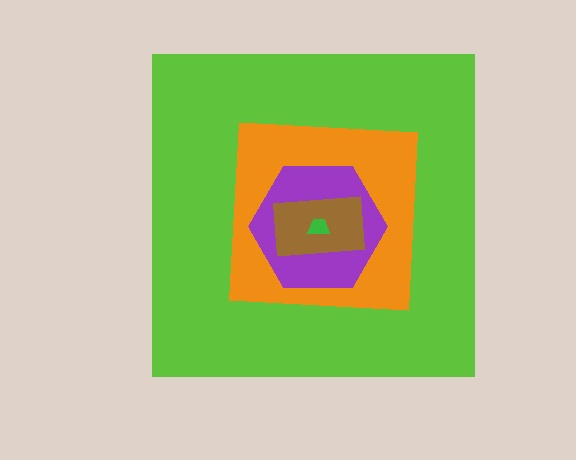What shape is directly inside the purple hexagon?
The brown rectangle.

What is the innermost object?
The green trapezoid.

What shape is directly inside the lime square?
The orange square.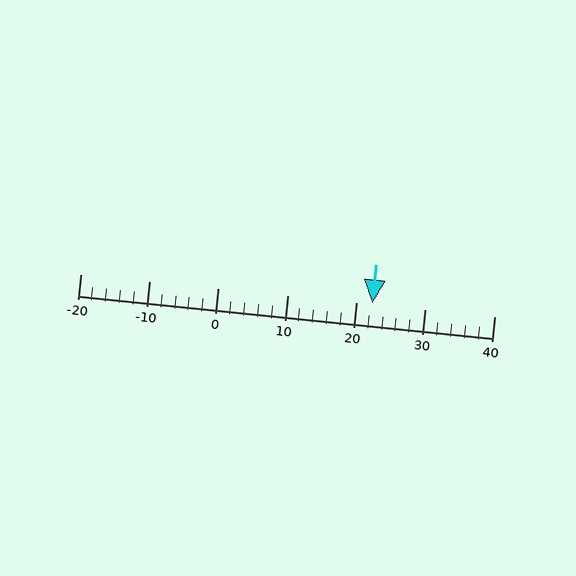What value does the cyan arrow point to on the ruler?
The cyan arrow points to approximately 22.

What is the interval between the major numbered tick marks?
The major tick marks are spaced 10 units apart.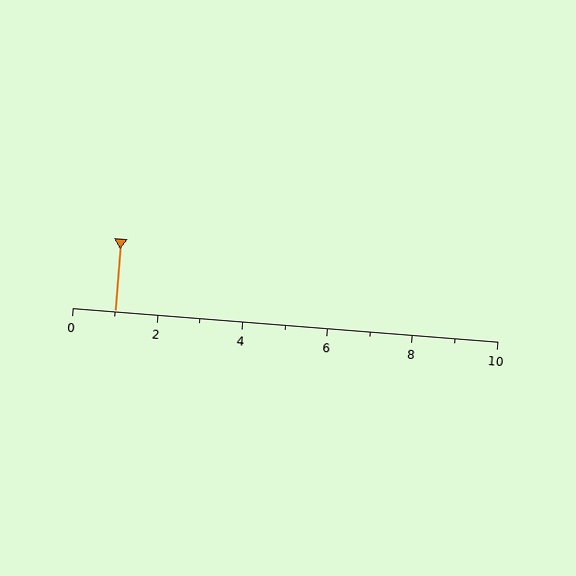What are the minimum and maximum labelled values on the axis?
The axis runs from 0 to 10.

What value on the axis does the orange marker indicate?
The marker indicates approximately 1.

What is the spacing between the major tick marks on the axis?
The major ticks are spaced 2 apart.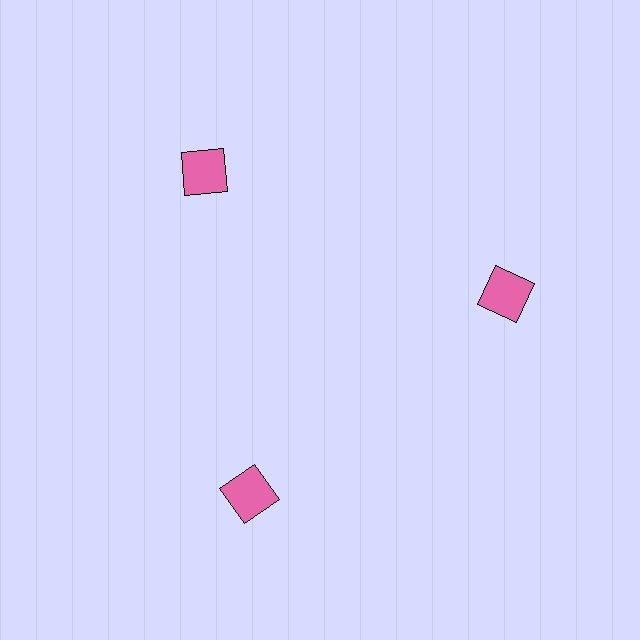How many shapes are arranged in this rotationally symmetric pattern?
There are 3 shapes, arranged in 3 groups of 1.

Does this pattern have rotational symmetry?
Yes, this pattern has 3-fold rotational symmetry. It looks the same after rotating 120 degrees around the center.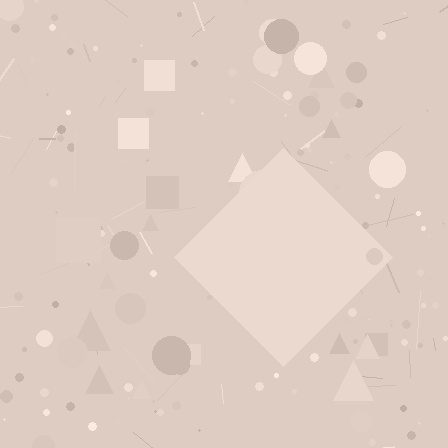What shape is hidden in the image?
A diamond is hidden in the image.